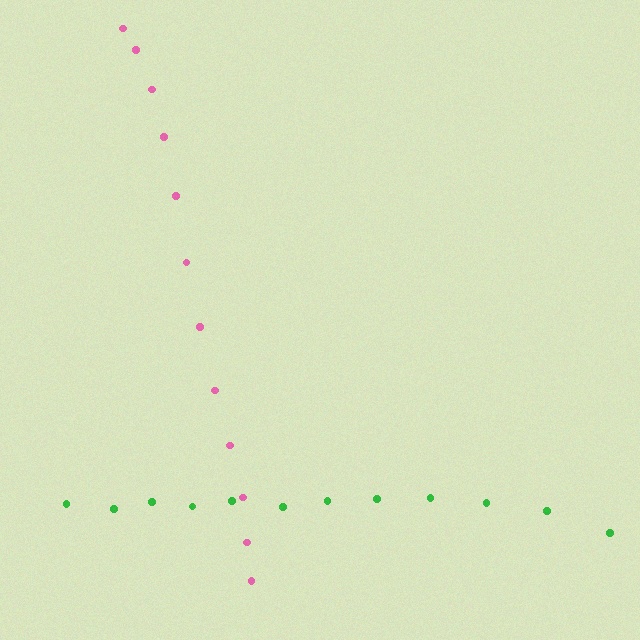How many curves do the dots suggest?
There are 2 distinct paths.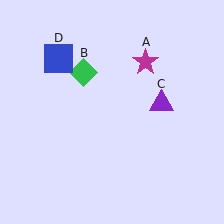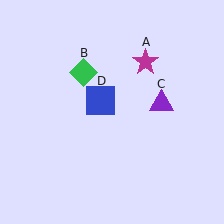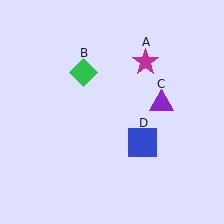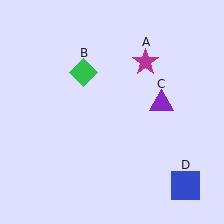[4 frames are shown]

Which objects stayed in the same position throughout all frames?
Magenta star (object A) and green diamond (object B) and purple triangle (object C) remained stationary.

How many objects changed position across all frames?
1 object changed position: blue square (object D).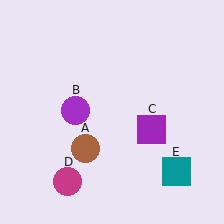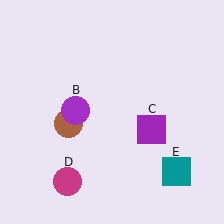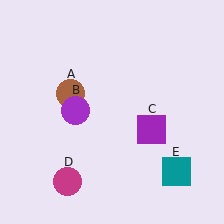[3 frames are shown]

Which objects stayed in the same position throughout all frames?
Purple circle (object B) and purple square (object C) and magenta circle (object D) and teal square (object E) remained stationary.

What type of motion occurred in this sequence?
The brown circle (object A) rotated clockwise around the center of the scene.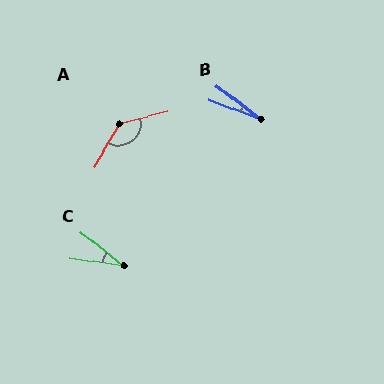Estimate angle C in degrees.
Approximately 30 degrees.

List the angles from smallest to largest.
B (17°), C (30°), A (135°).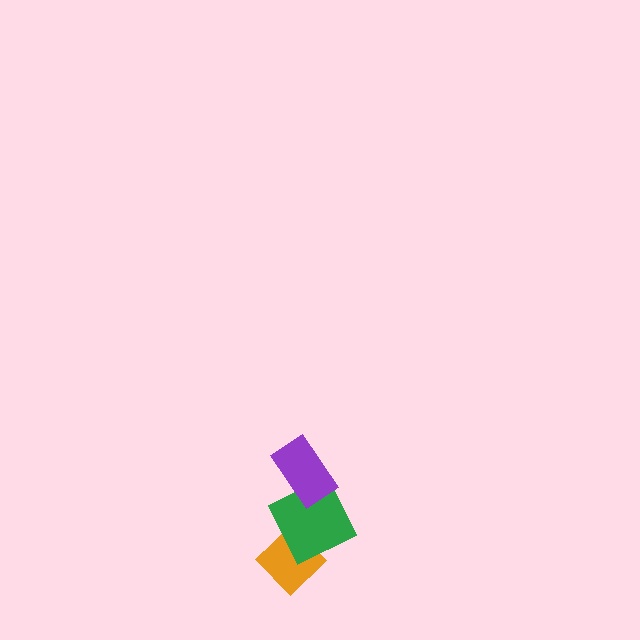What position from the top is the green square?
The green square is 2nd from the top.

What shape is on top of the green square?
The purple rectangle is on top of the green square.